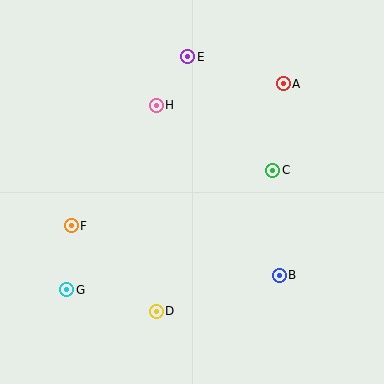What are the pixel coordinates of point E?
Point E is at (188, 57).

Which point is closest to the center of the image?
Point C at (273, 170) is closest to the center.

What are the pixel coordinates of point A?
Point A is at (283, 84).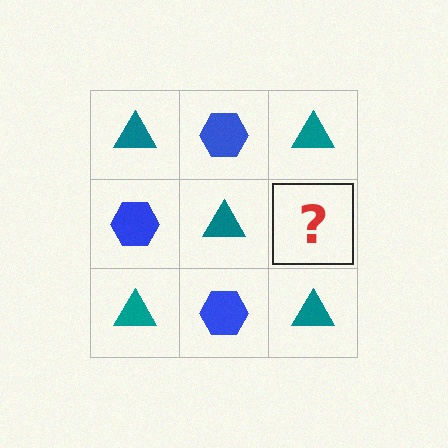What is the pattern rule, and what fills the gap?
The rule is that it alternates teal triangle and blue hexagon in a checkerboard pattern. The gap should be filled with a blue hexagon.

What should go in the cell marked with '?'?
The missing cell should contain a blue hexagon.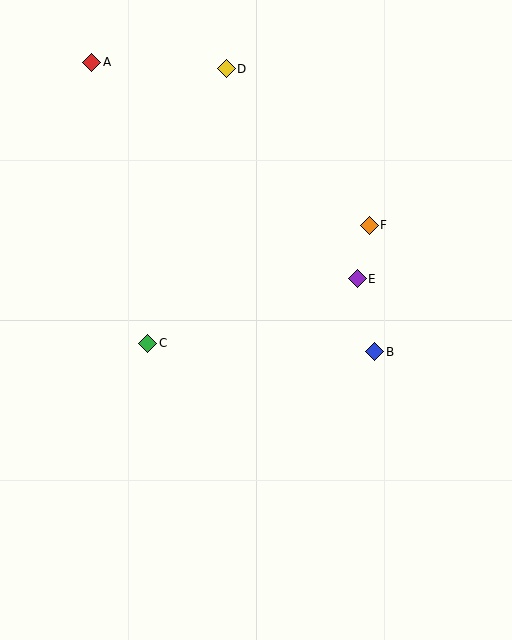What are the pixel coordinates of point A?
Point A is at (92, 62).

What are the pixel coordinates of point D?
Point D is at (226, 69).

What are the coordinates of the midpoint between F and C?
The midpoint between F and C is at (258, 284).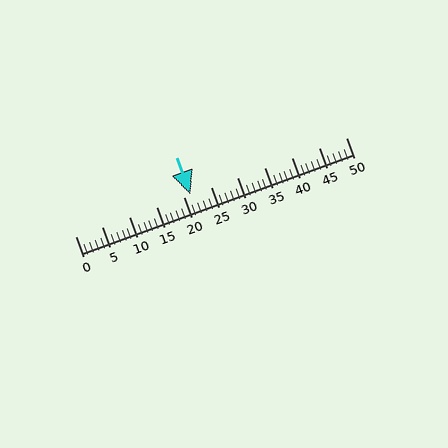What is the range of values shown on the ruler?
The ruler shows values from 0 to 50.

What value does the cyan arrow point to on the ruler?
The cyan arrow points to approximately 21.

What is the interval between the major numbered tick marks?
The major tick marks are spaced 5 units apart.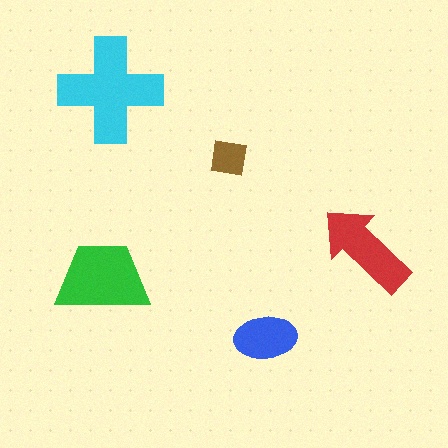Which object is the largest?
The cyan cross.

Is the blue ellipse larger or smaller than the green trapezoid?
Smaller.